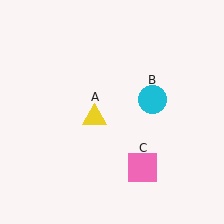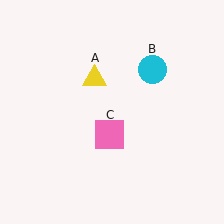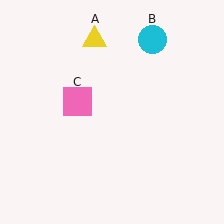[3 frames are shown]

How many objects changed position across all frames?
3 objects changed position: yellow triangle (object A), cyan circle (object B), pink square (object C).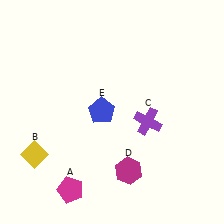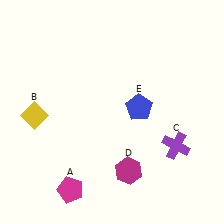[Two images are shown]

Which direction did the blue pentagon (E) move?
The blue pentagon (E) moved right.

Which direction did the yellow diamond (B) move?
The yellow diamond (B) moved up.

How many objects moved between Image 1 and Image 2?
3 objects moved between the two images.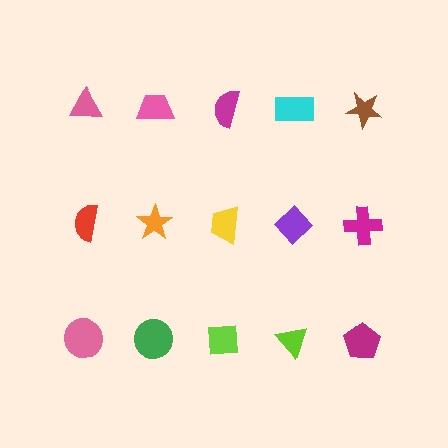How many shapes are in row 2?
5 shapes.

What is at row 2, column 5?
A magenta cross.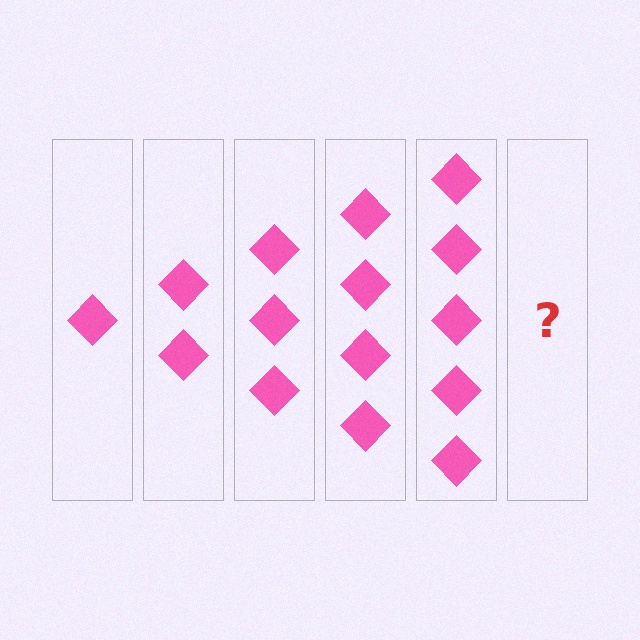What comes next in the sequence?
The next element should be 6 diamonds.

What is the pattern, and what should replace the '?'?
The pattern is that each step adds one more diamond. The '?' should be 6 diamonds.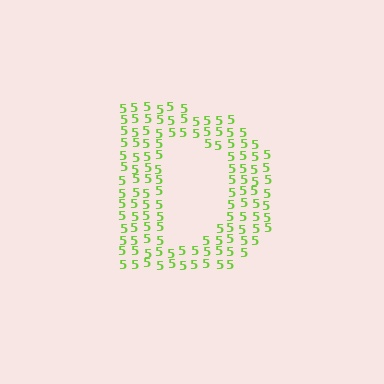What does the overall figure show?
The overall figure shows the letter D.